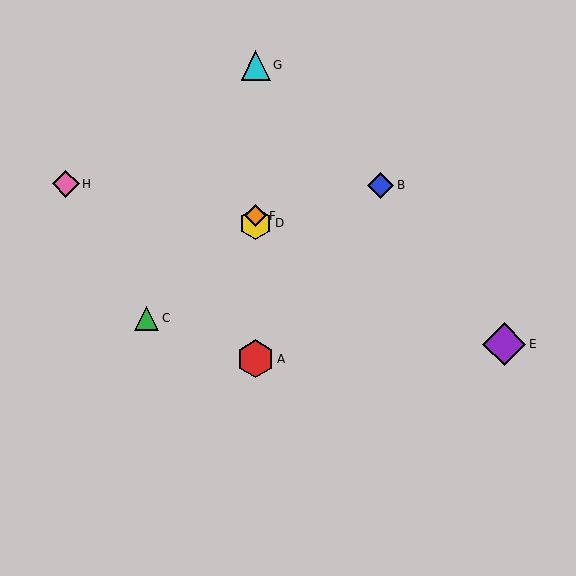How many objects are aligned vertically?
4 objects (A, D, F, G) are aligned vertically.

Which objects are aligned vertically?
Objects A, D, F, G are aligned vertically.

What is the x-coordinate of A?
Object A is at x≈256.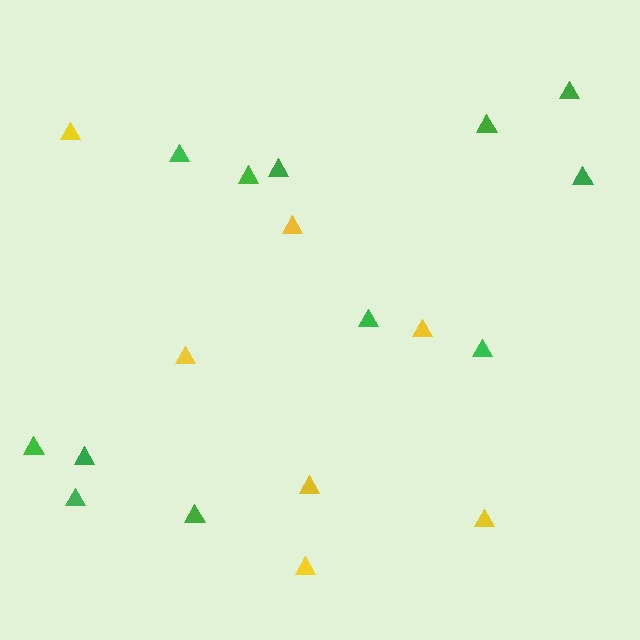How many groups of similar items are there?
There are 2 groups: one group of yellow triangles (7) and one group of green triangles (12).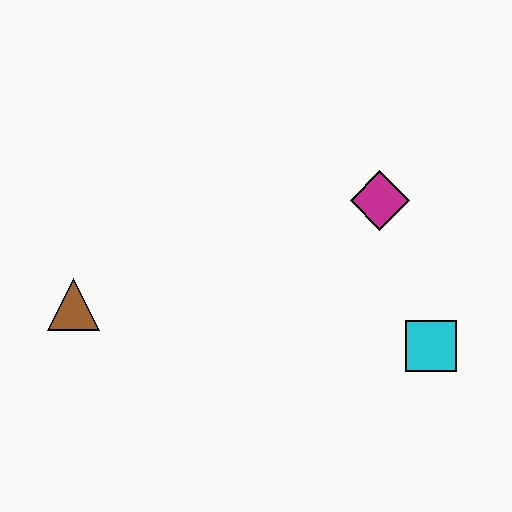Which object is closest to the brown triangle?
The magenta diamond is closest to the brown triangle.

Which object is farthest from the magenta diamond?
The brown triangle is farthest from the magenta diamond.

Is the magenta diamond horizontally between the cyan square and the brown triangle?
Yes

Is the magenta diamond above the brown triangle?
Yes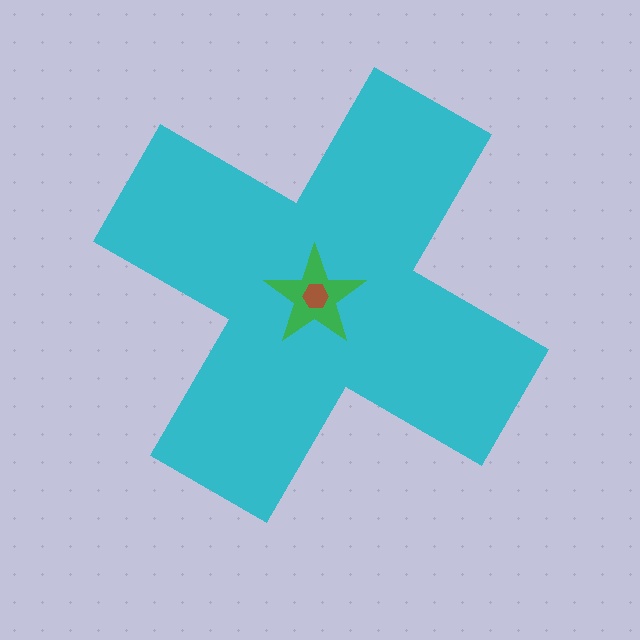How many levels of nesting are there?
3.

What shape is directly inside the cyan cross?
The green star.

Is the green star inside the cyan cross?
Yes.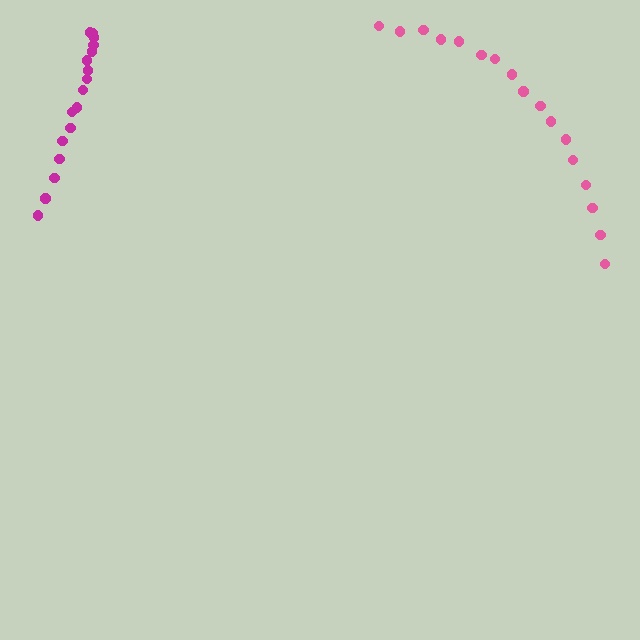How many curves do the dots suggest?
There are 2 distinct paths.